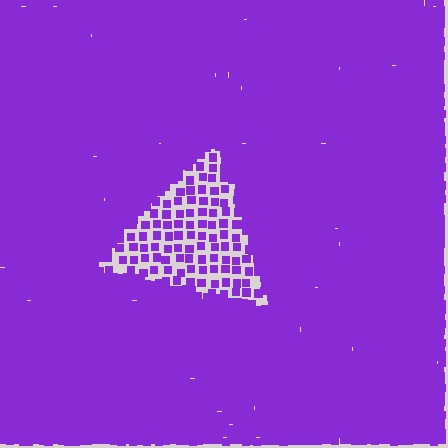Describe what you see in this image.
The image contains small purple elements arranged at two different densities. A triangle-shaped region is visible where the elements are less densely packed than the surrounding area.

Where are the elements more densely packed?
The elements are more densely packed outside the triangle boundary.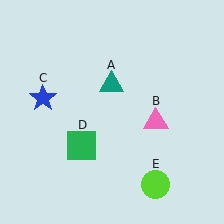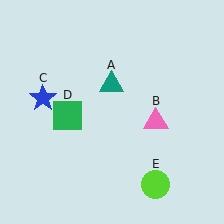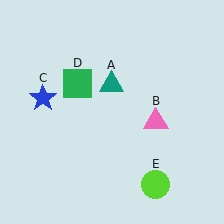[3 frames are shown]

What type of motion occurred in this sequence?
The green square (object D) rotated clockwise around the center of the scene.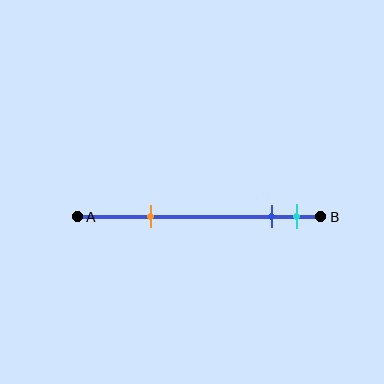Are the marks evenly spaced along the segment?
No, the marks are not evenly spaced.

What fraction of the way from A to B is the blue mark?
The blue mark is approximately 80% (0.8) of the way from A to B.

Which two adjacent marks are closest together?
The blue and cyan marks are the closest adjacent pair.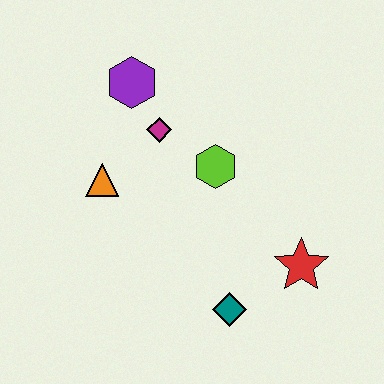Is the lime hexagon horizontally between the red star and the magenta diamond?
Yes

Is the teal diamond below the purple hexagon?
Yes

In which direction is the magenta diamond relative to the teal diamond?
The magenta diamond is above the teal diamond.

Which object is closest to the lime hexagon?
The magenta diamond is closest to the lime hexagon.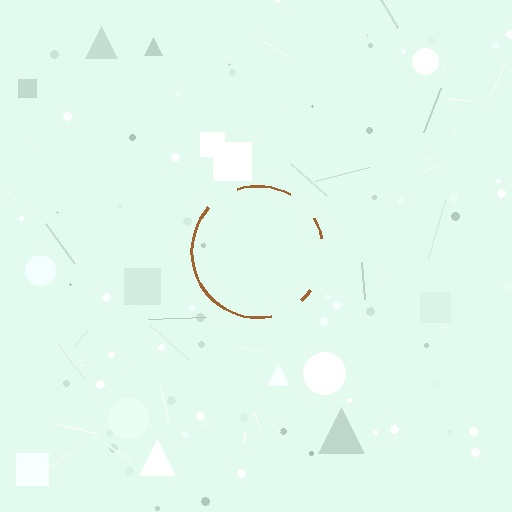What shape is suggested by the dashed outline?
The dashed outline suggests a circle.